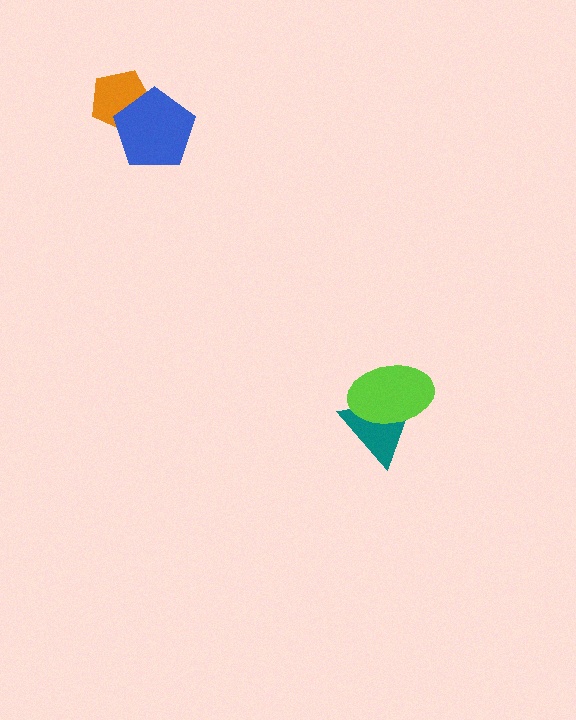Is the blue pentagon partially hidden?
No, no other shape covers it.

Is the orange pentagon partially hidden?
Yes, it is partially covered by another shape.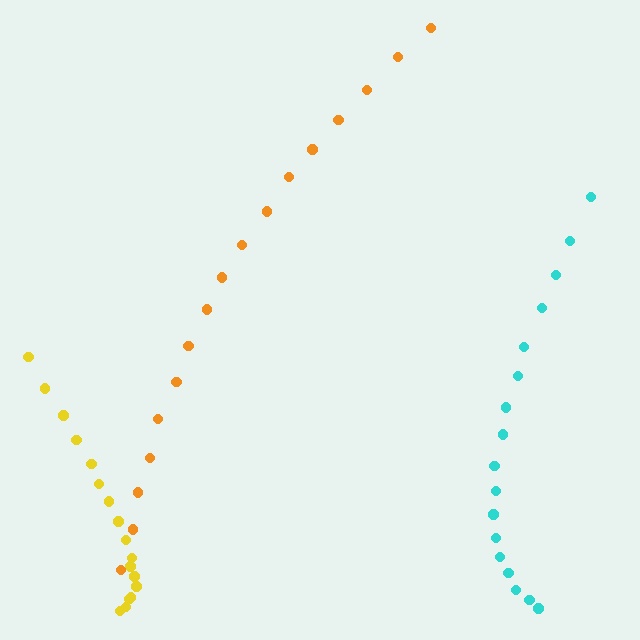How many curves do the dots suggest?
There are 3 distinct paths.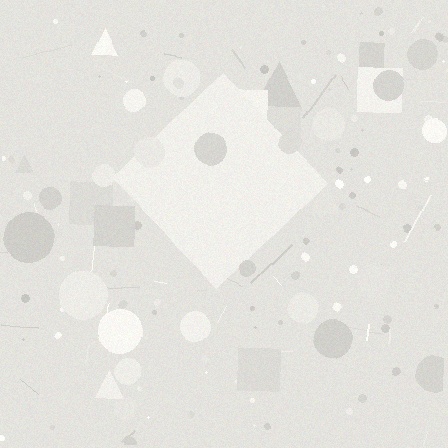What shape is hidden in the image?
A diamond is hidden in the image.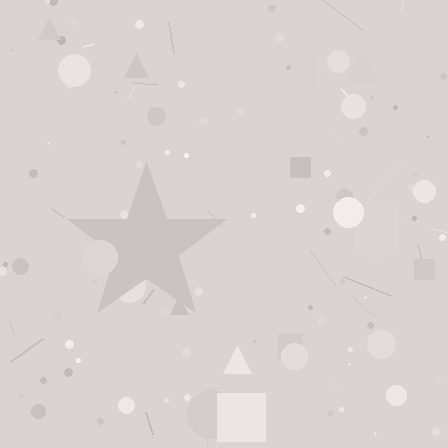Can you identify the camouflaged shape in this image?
The camouflaged shape is a star.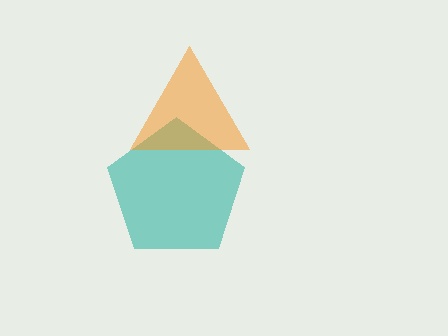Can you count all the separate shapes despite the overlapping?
Yes, there are 2 separate shapes.